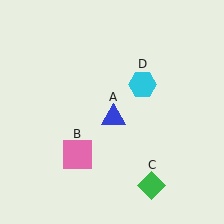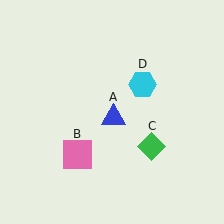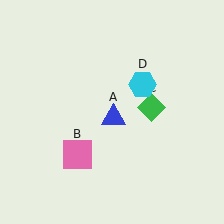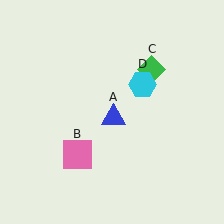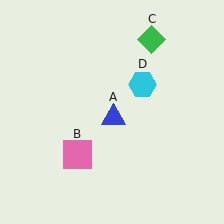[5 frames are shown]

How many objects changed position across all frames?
1 object changed position: green diamond (object C).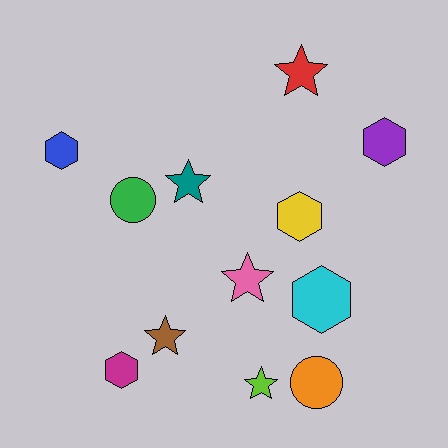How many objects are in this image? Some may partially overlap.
There are 12 objects.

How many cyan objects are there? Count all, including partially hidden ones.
There is 1 cyan object.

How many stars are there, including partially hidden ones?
There are 5 stars.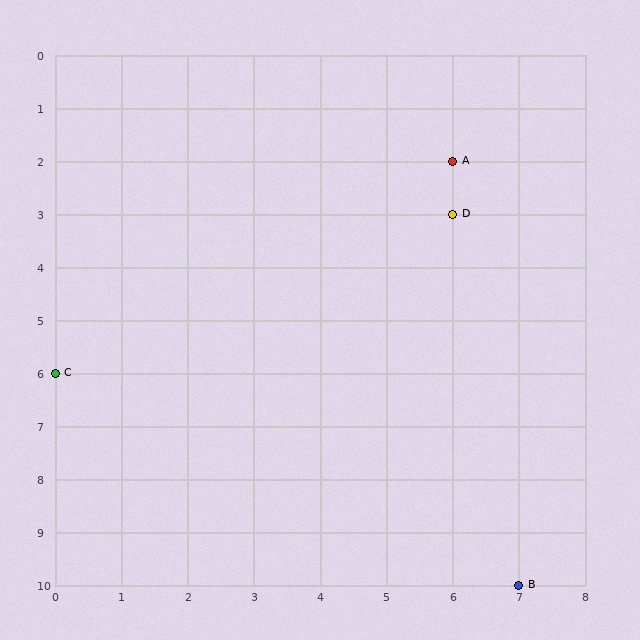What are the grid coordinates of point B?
Point B is at grid coordinates (7, 10).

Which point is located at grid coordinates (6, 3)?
Point D is at (6, 3).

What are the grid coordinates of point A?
Point A is at grid coordinates (6, 2).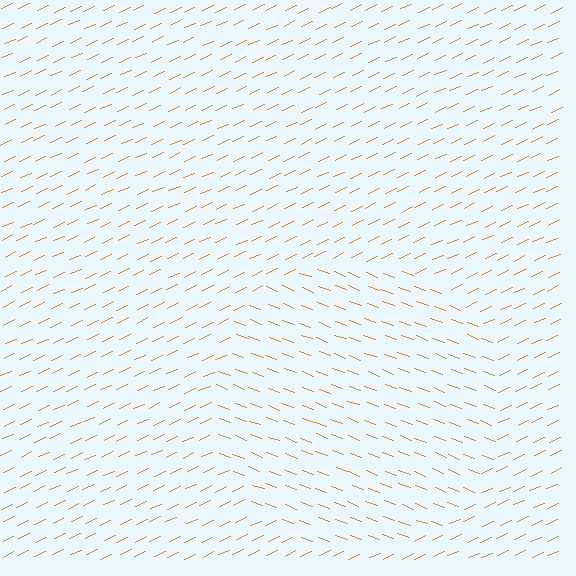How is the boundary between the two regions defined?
The boundary is defined purely by a change in line orientation (approximately 45 degrees difference). All lines are the same color and thickness.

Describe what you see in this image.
The image is filled with small orange line segments. A circle region in the image has lines oriented differently from the surrounding lines, creating a visible texture boundary.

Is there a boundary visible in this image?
Yes, there is a texture boundary formed by a change in line orientation.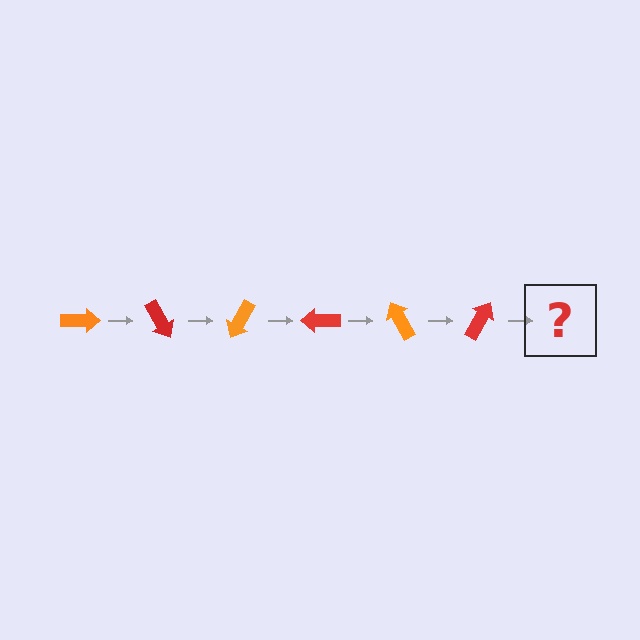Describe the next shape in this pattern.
It should be an orange arrow, rotated 360 degrees from the start.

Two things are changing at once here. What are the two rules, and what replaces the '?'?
The two rules are that it rotates 60 degrees each step and the color cycles through orange and red. The '?' should be an orange arrow, rotated 360 degrees from the start.